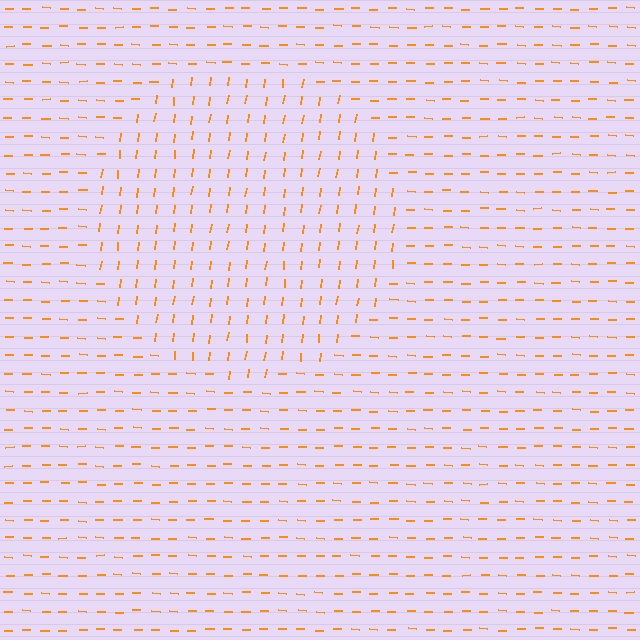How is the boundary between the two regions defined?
The boundary is defined purely by a change in line orientation (approximately 83 degrees difference). All lines are the same color and thickness.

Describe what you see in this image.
The image is filled with small orange line segments. A circle region in the image has lines oriented differently from the surrounding lines, creating a visible texture boundary.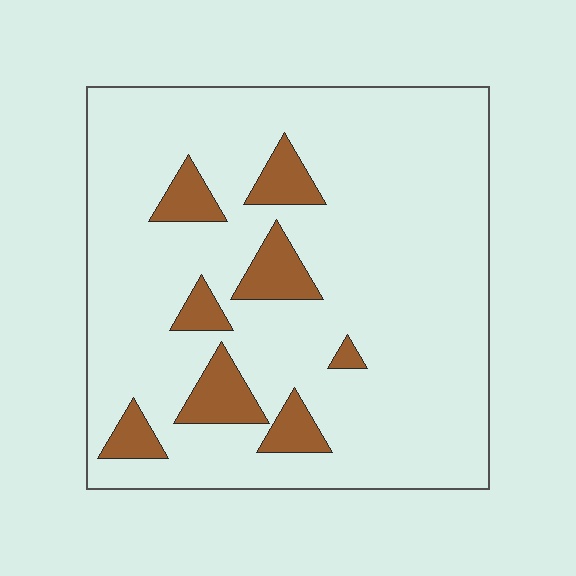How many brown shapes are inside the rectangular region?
8.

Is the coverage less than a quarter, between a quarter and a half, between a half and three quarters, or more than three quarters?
Less than a quarter.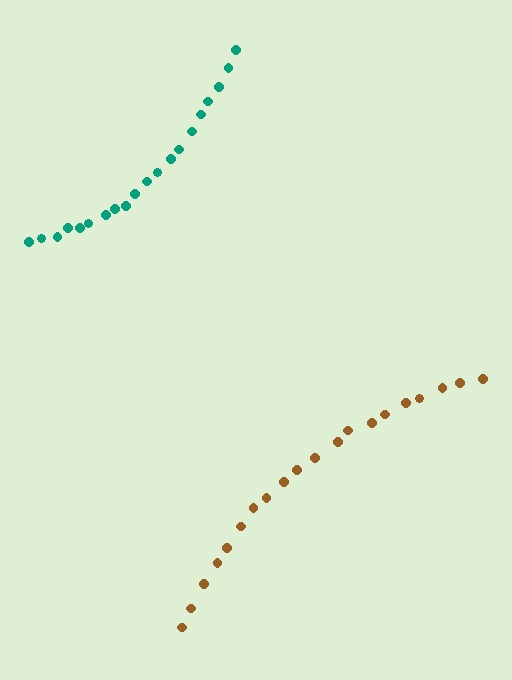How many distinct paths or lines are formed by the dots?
There are 2 distinct paths.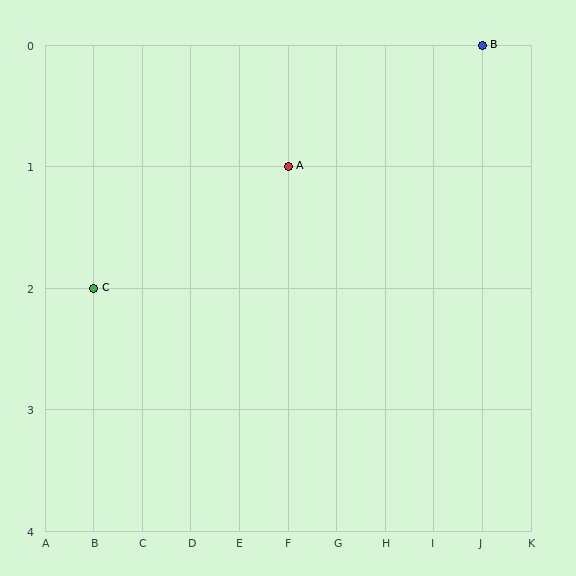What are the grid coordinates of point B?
Point B is at grid coordinates (J, 0).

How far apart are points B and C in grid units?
Points B and C are 8 columns and 2 rows apart (about 8.2 grid units diagonally).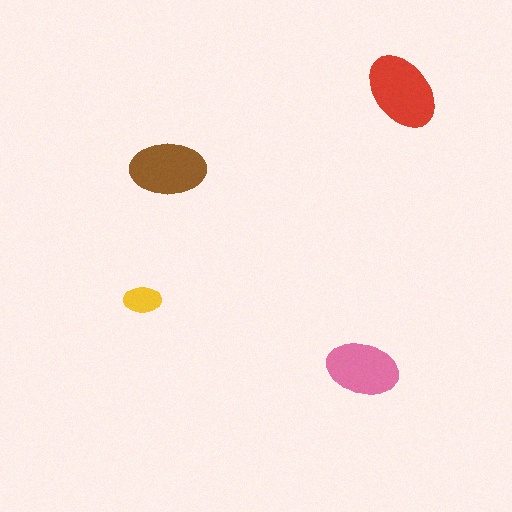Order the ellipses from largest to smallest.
the red one, the brown one, the pink one, the yellow one.